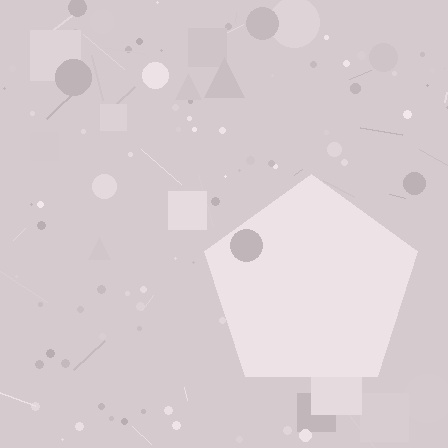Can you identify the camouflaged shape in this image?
The camouflaged shape is a pentagon.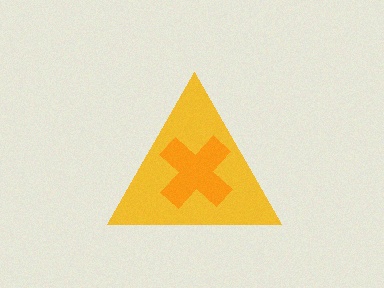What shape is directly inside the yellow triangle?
The orange cross.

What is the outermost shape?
The yellow triangle.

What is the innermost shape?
The orange cross.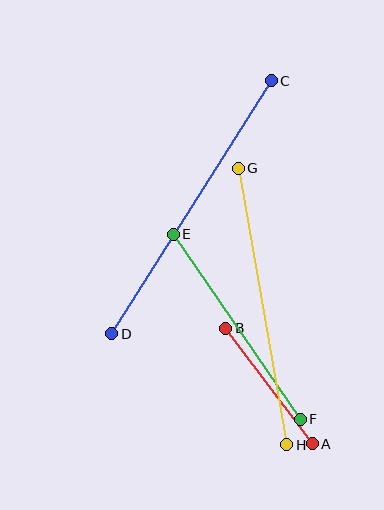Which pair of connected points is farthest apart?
Points C and D are farthest apart.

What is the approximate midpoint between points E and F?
The midpoint is at approximately (237, 327) pixels.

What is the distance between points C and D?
The distance is approximately 299 pixels.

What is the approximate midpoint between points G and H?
The midpoint is at approximately (263, 307) pixels.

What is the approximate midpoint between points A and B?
The midpoint is at approximately (269, 386) pixels.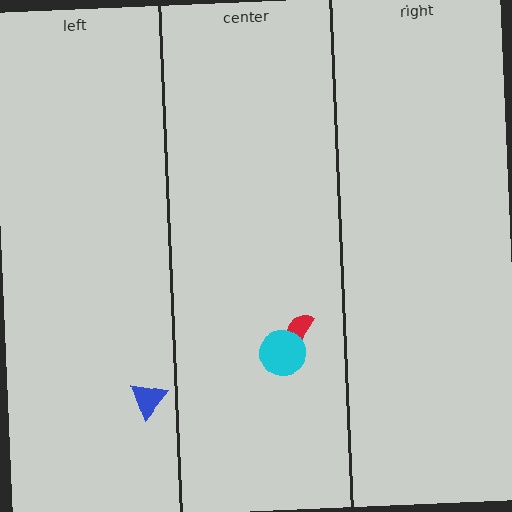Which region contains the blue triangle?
The left region.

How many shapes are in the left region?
1.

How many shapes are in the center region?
2.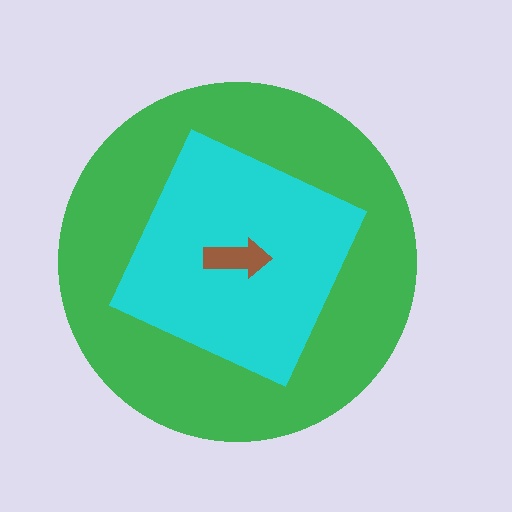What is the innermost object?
The brown arrow.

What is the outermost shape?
The green circle.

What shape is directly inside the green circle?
The cyan diamond.